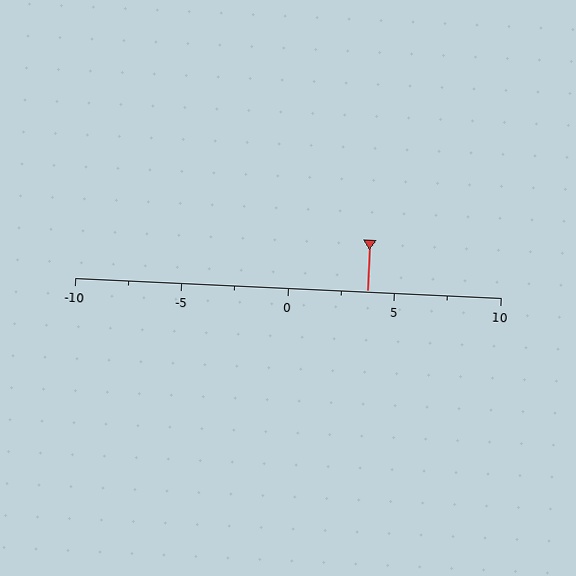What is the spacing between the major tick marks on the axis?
The major ticks are spaced 5 apart.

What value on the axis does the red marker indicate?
The marker indicates approximately 3.8.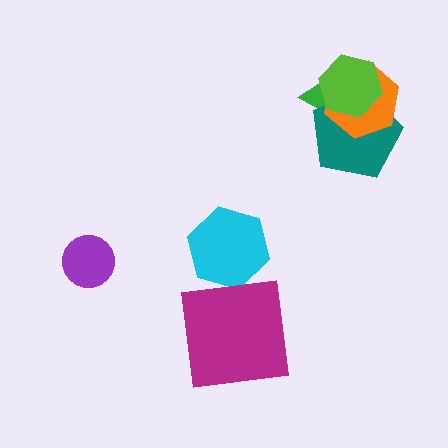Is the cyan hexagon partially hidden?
No, no other shape covers it.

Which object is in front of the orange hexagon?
The lime hexagon is in front of the orange hexagon.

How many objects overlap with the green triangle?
3 objects overlap with the green triangle.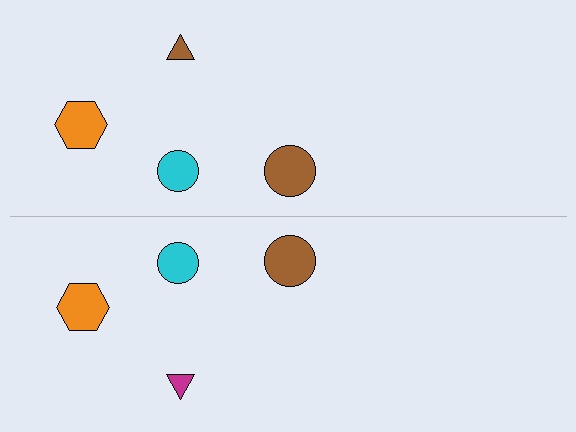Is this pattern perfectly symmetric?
No, the pattern is not perfectly symmetric. The magenta triangle on the bottom side breaks the symmetry — its mirror counterpart is brown.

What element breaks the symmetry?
The magenta triangle on the bottom side breaks the symmetry — its mirror counterpart is brown.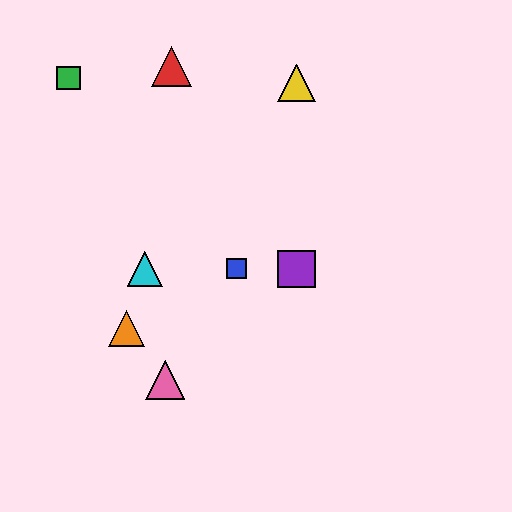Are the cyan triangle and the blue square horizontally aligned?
Yes, both are at y≈269.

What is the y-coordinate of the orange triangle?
The orange triangle is at y≈328.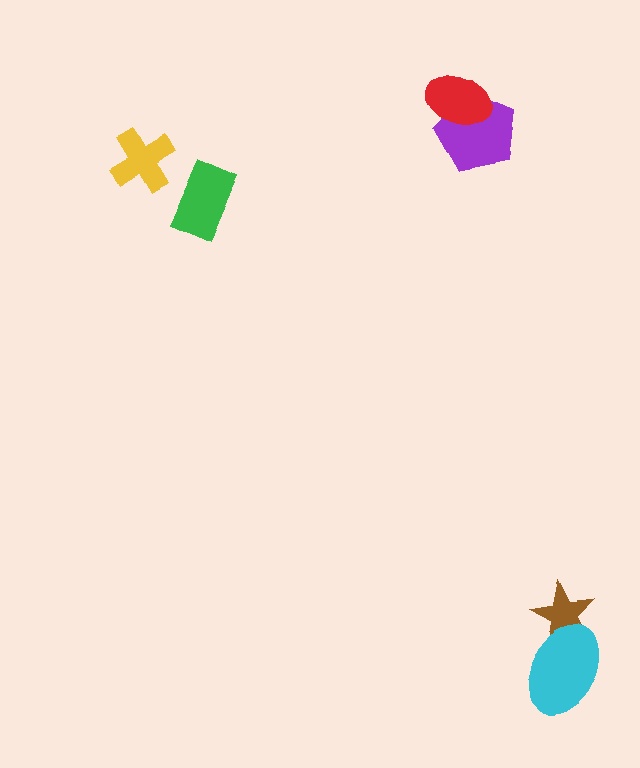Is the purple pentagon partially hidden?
Yes, it is partially covered by another shape.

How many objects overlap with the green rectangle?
0 objects overlap with the green rectangle.